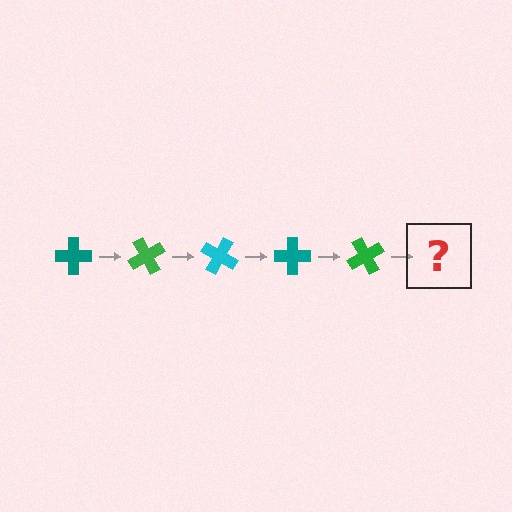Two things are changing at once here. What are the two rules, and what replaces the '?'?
The two rules are that it rotates 60 degrees each step and the color cycles through teal, green, and cyan. The '?' should be a cyan cross, rotated 300 degrees from the start.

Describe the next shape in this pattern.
It should be a cyan cross, rotated 300 degrees from the start.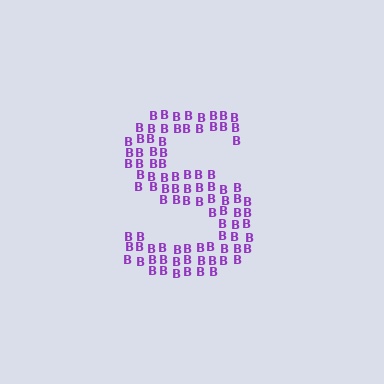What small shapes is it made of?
It is made of small letter B's.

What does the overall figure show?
The overall figure shows the letter S.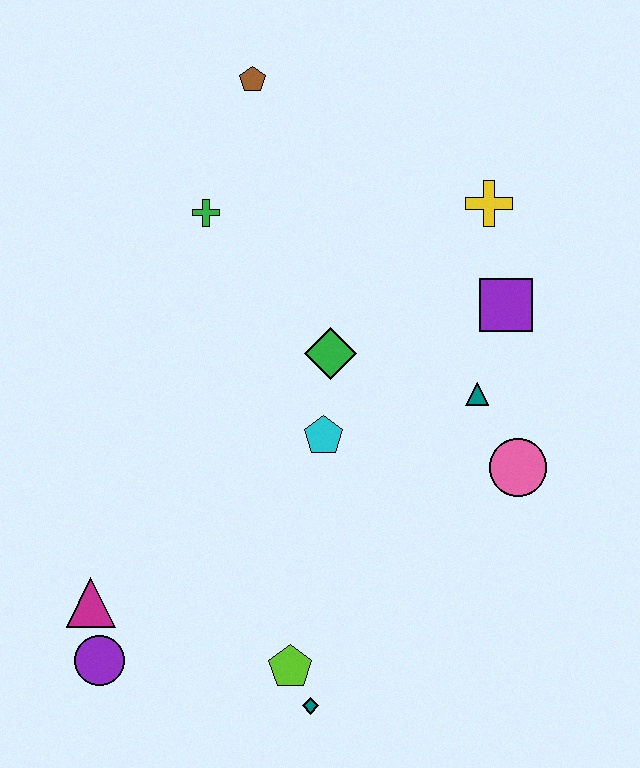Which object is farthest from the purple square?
The purple circle is farthest from the purple square.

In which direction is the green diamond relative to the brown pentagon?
The green diamond is below the brown pentagon.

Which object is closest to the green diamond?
The cyan pentagon is closest to the green diamond.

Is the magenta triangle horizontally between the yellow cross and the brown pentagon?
No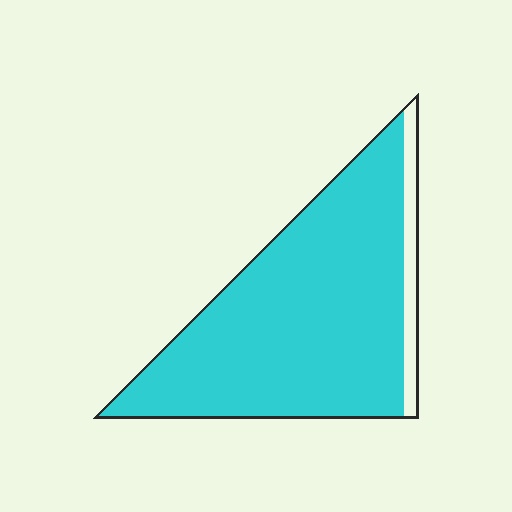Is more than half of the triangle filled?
Yes.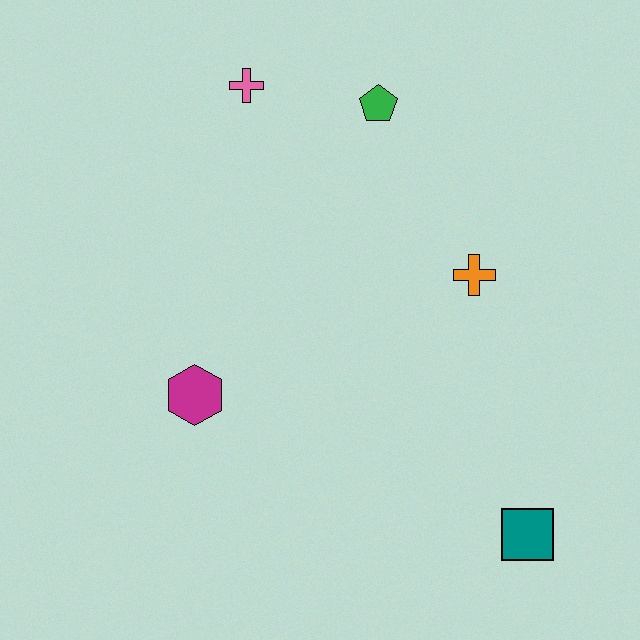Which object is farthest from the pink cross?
The teal square is farthest from the pink cross.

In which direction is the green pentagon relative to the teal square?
The green pentagon is above the teal square.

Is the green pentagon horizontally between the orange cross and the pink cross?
Yes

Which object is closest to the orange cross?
The green pentagon is closest to the orange cross.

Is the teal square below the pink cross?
Yes